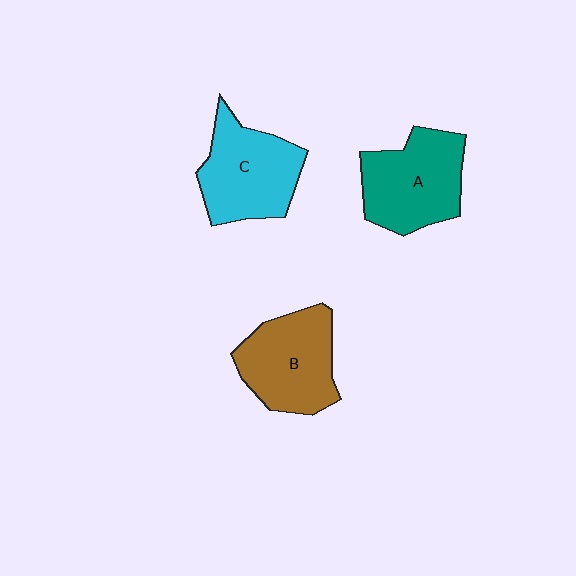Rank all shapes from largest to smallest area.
From largest to smallest: A (teal), C (cyan), B (brown).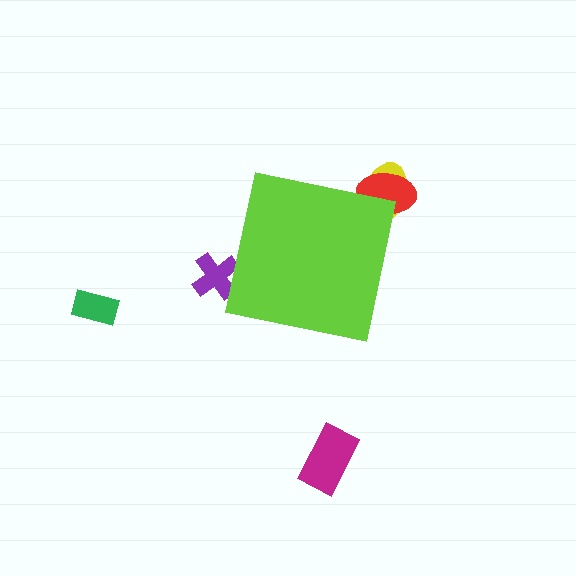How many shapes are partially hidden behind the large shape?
3 shapes are partially hidden.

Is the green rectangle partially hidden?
No, the green rectangle is fully visible.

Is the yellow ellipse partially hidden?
Yes, the yellow ellipse is partially hidden behind the lime square.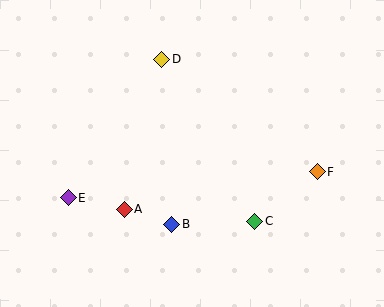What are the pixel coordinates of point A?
Point A is at (124, 209).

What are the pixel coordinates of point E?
Point E is at (68, 198).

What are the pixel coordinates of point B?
Point B is at (171, 224).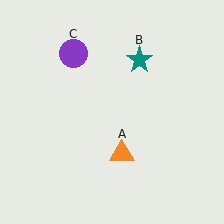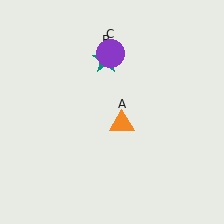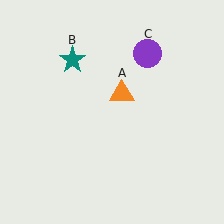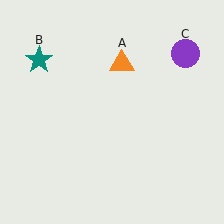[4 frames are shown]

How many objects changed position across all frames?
3 objects changed position: orange triangle (object A), teal star (object B), purple circle (object C).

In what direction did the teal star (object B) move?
The teal star (object B) moved left.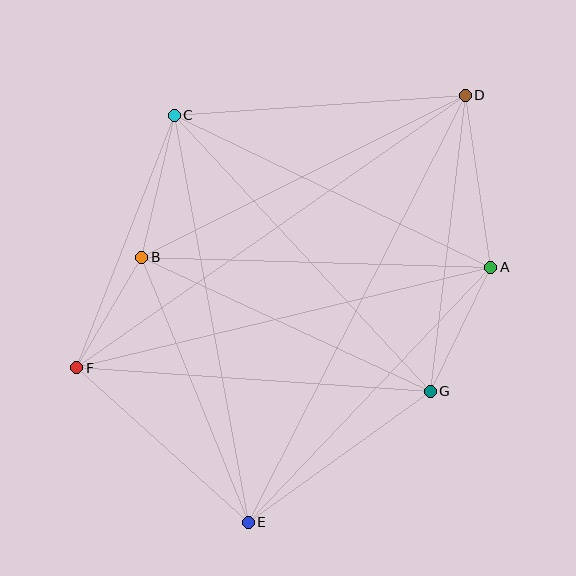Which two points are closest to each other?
Points B and F are closest to each other.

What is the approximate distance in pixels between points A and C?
The distance between A and C is approximately 351 pixels.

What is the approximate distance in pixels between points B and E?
The distance between B and E is approximately 285 pixels.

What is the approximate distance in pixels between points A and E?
The distance between A and E is approximately 352 pixels.